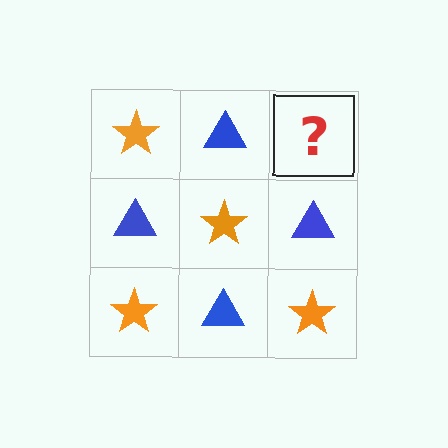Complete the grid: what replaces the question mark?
The question mark should be replaced with an orange star.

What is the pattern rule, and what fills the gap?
The rule is that it alternates orange star and blue triangle in a checkerboard pattern. The gap should be filled with an orange star.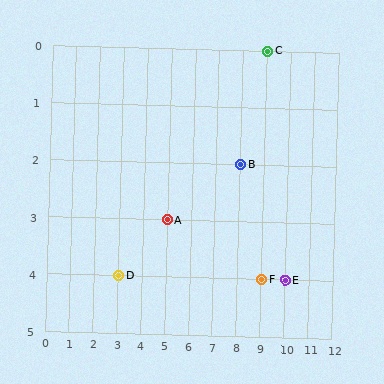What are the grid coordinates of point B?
Point B is at grid coordinates (8, 2).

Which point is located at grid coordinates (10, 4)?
Point E is at (10, 4).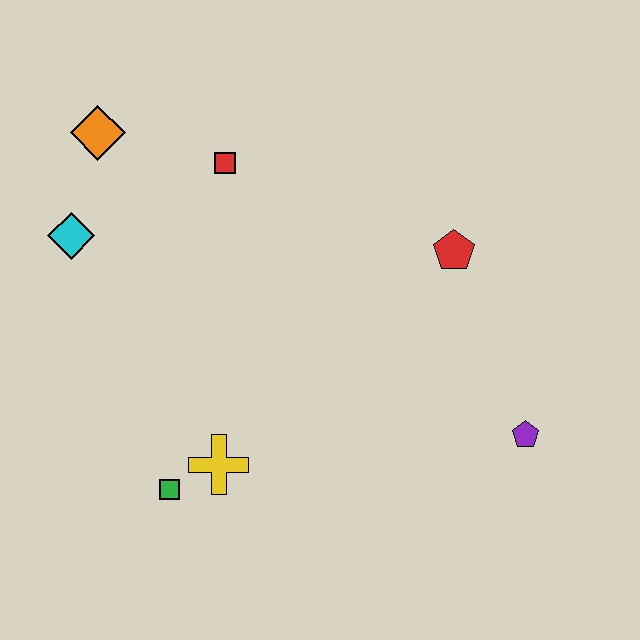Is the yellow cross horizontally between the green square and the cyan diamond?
No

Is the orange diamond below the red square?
No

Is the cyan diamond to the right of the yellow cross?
No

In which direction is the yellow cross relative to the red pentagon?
The yellow cross is to the left of the red pentagon.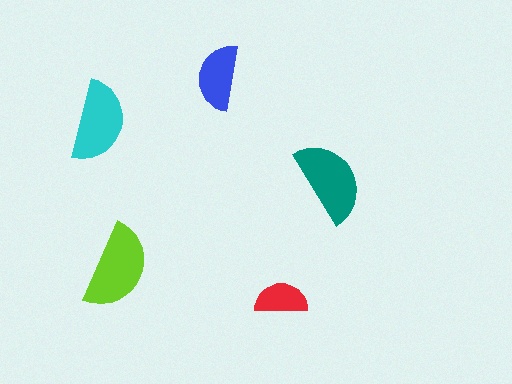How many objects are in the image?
There are 5 objects in the image.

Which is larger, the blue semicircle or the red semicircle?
The blue one.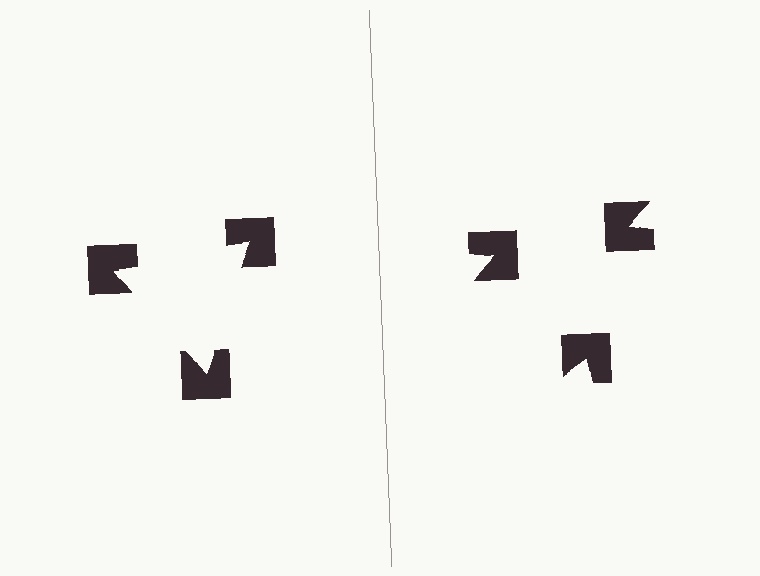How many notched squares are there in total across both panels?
6 — 3 on each side.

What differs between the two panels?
The notched squares are positioned identically on both sides; only the wedge orientations differ. On the left they align to a triangle; on the right they are misaligned.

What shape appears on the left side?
An illusory triangle.